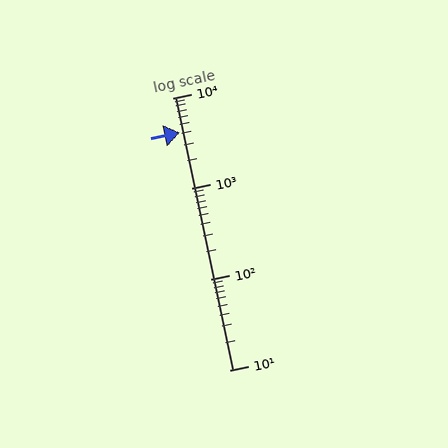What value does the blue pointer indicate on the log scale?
The pointer indicates approximately 4100.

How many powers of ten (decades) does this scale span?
The scale spans 3 decades, from 10 to 10000.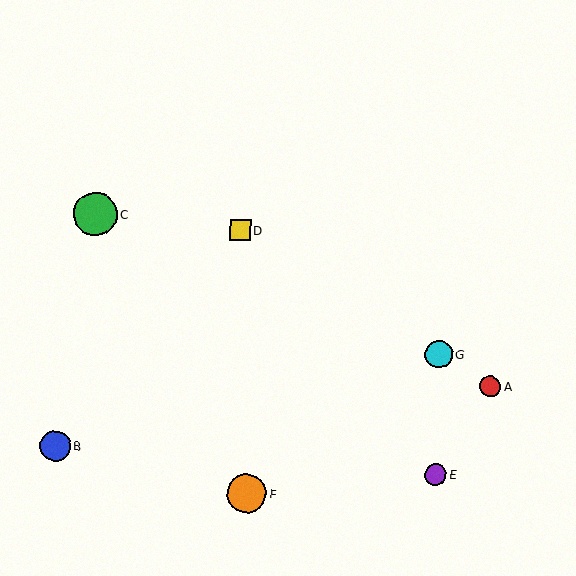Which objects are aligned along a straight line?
Objects A, D, G are aligned along a straight line.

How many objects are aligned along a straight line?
3 objects (A, D, G) are aligned along a straight line.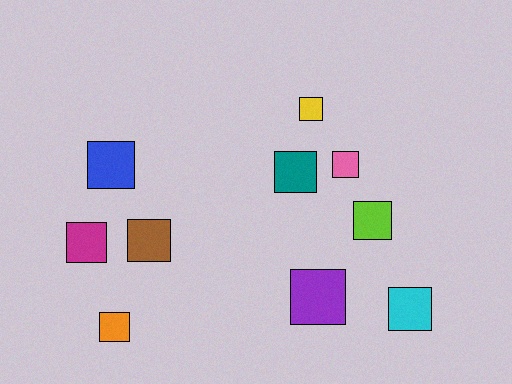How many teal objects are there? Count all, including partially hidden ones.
There is 1 teal object.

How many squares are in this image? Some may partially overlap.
There are 10 squares.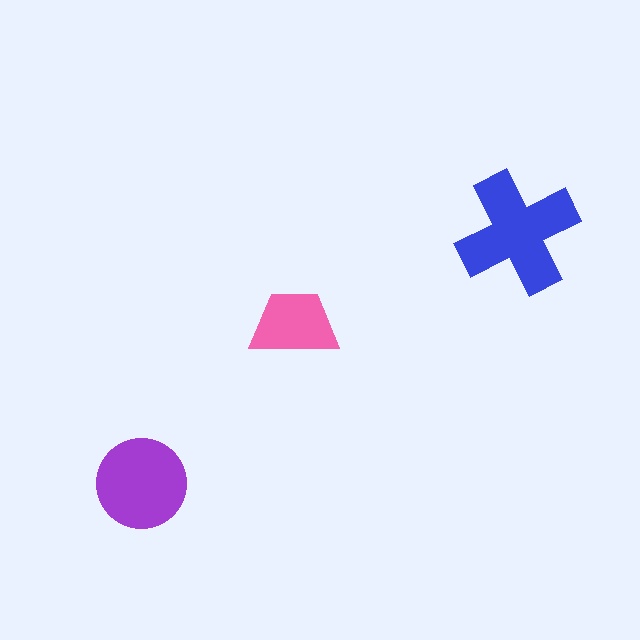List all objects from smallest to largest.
The pink trapezoid, the purple circle, the blue cross.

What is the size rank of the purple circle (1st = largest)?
2nd.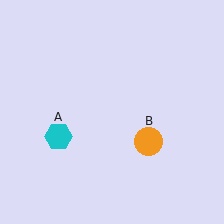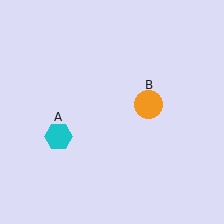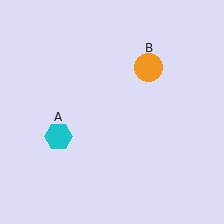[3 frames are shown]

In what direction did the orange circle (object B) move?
The orange circle (object B) moved up.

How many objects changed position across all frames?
1 object changed position: orange circle (object B).